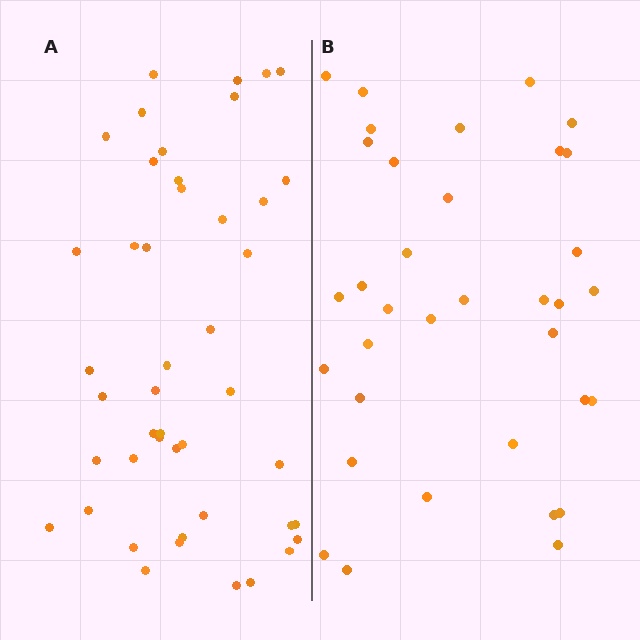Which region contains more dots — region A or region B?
Region A (the left region) has more dots.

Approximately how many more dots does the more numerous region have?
Region A has roughly 10 or so more dots than region B.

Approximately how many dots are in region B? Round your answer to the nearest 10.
About 40 dots. (The exact count is 35, which rounds to 40.)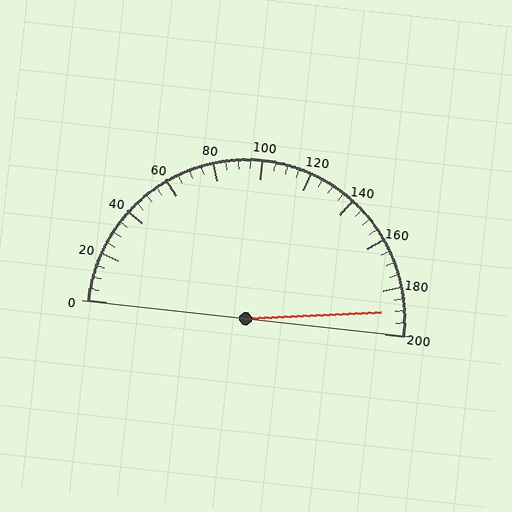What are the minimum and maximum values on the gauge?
The gauge ranges from 0 to 200.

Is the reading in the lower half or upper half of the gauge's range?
The reading is in the upper half of the range (0 to 200).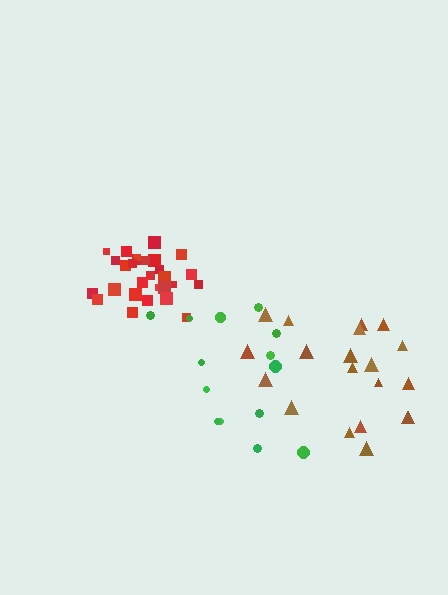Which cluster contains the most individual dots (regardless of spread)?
Red (31).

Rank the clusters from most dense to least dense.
red, brown, green.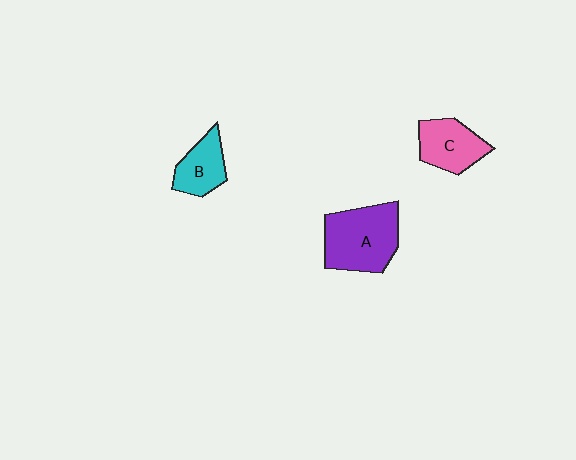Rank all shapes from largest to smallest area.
From largest to smallest: A (purple), C (pink), B (cyan).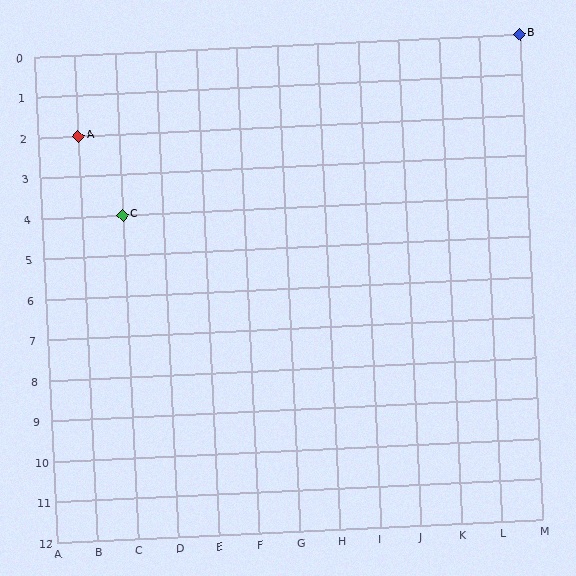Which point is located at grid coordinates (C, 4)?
Point C is at (C, 4).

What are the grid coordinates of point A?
Point A is at grid coordinates (B, 2).